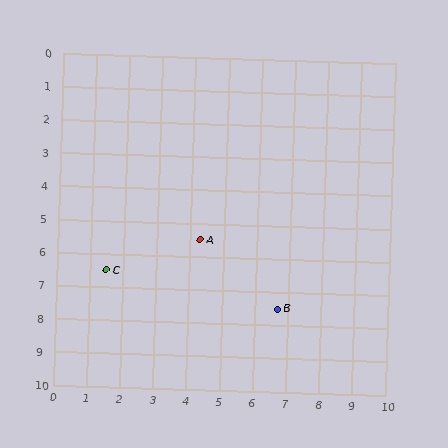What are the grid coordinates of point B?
Point B is at approximately (6.7, 7.5).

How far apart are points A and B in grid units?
Points A and B are about 3.1 grid units apart.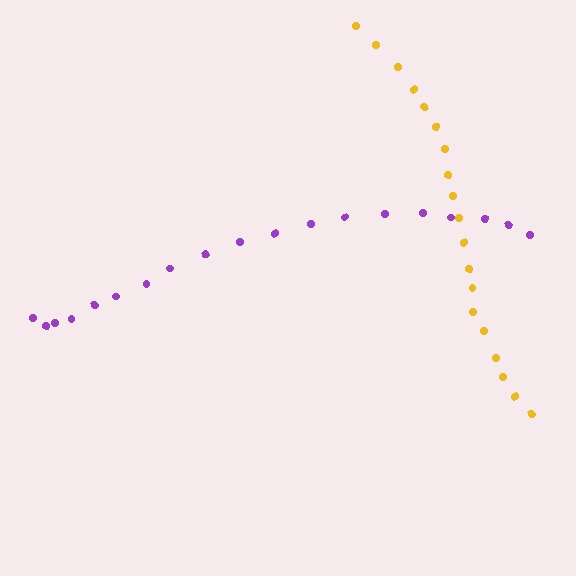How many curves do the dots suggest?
There are 2 distinct paths.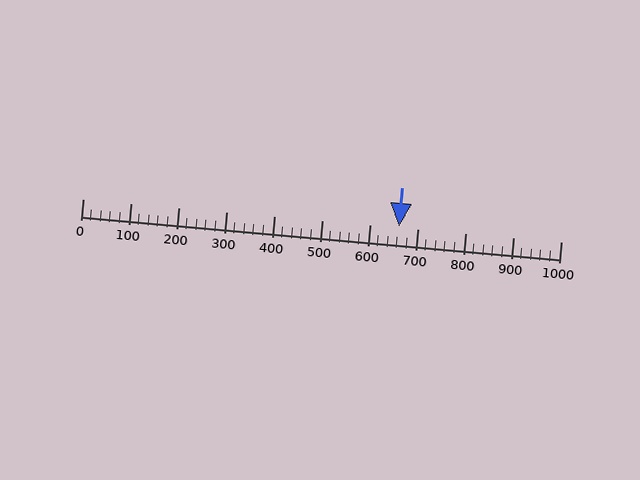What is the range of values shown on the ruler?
The ruler shows values from 0 to 1000.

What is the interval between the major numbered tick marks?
The major tick marks are spaced 100 units apart.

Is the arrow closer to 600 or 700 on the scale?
The arrow is closer to 700.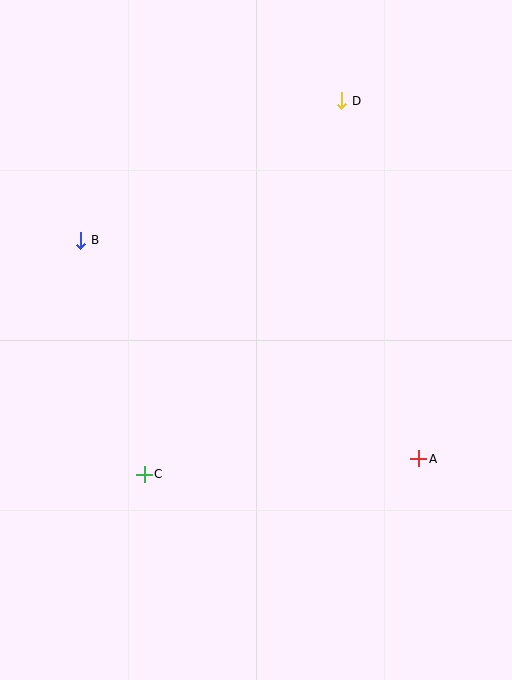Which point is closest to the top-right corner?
Point D is closest to the top-right corner.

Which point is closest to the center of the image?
Point C at (144, 474) is closest to the center.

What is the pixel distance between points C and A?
The distance between C and A is 275 pixels.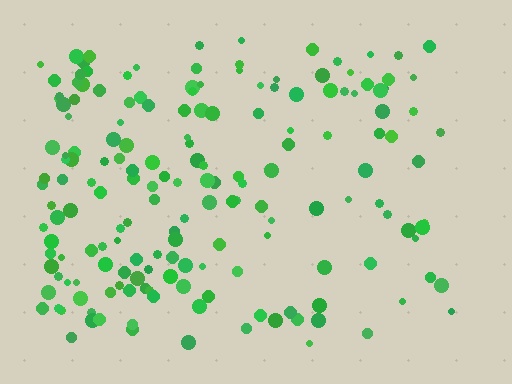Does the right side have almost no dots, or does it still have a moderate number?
Still a moderate number, just noticeably fewer than the left.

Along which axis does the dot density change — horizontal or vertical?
Horizontal.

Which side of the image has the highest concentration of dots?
The left.